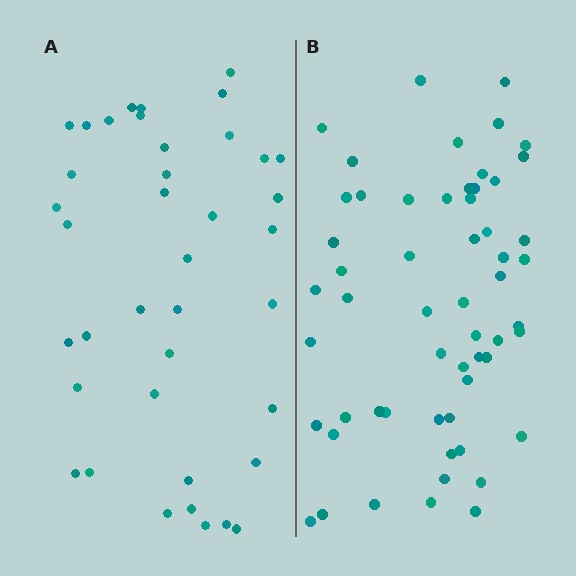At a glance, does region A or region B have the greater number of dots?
Region B (the right region) has more dots.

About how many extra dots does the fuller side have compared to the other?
Region B has approximately 20 more dots than region A.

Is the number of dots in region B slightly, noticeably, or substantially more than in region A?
Region B has substantially more. The ratio is roughly 1.5 to 1.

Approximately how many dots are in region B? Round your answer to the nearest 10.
About 60 dots. (The exact count is 57, which rounds to 60.)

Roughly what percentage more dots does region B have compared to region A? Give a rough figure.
About 45% more.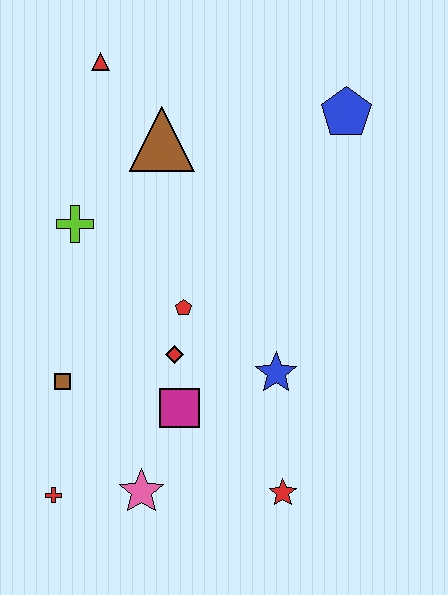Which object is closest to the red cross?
The pink star is closest to the red cross.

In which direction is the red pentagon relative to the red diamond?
The red pentagon is above the red diamond.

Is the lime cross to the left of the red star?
Yes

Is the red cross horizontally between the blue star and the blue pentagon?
No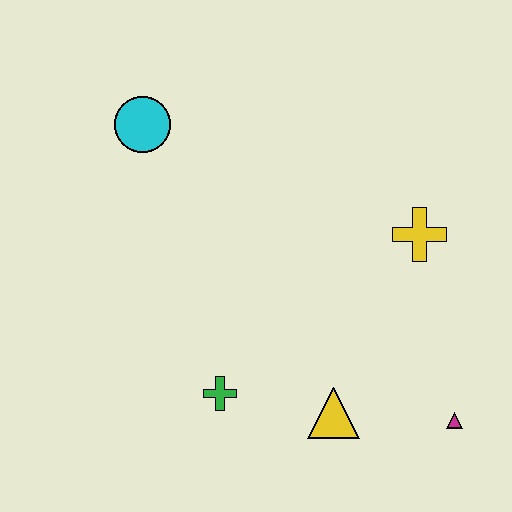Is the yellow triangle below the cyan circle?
Yes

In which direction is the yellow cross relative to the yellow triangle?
The yellow cross is above the yellow triangle.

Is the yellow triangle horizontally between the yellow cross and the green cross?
Yes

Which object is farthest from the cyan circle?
The magenta triangle is farthest from the cyan circle.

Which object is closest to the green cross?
The yellow triangle is closest to the green cross.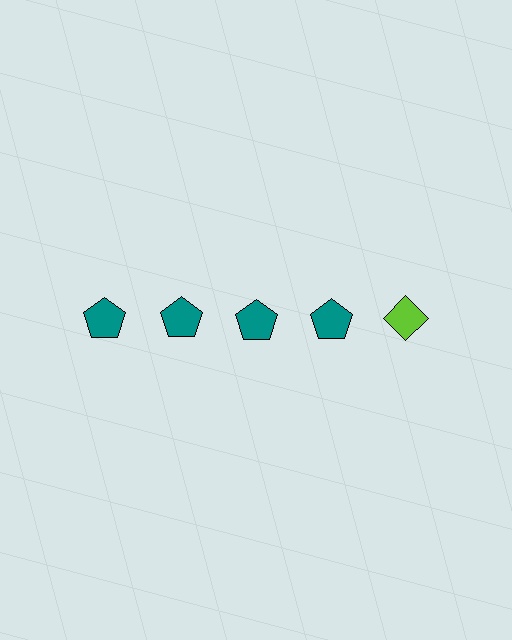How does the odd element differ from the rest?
It differs in both color (lime instead of teal) and shape (diamond instead of pentagon).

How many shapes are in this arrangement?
There are 5 shapes arranged in a grid pattern.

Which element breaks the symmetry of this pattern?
The lime diamond in the top row, rightmost column breaks the symmetry. All other shapes are teal pentagons.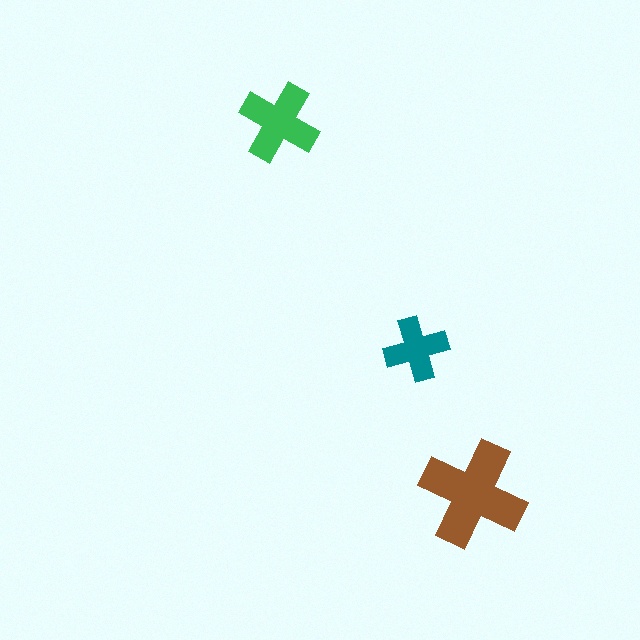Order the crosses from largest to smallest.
the brown one, the green one, the teal one.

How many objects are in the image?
There are 3 objects in the image.